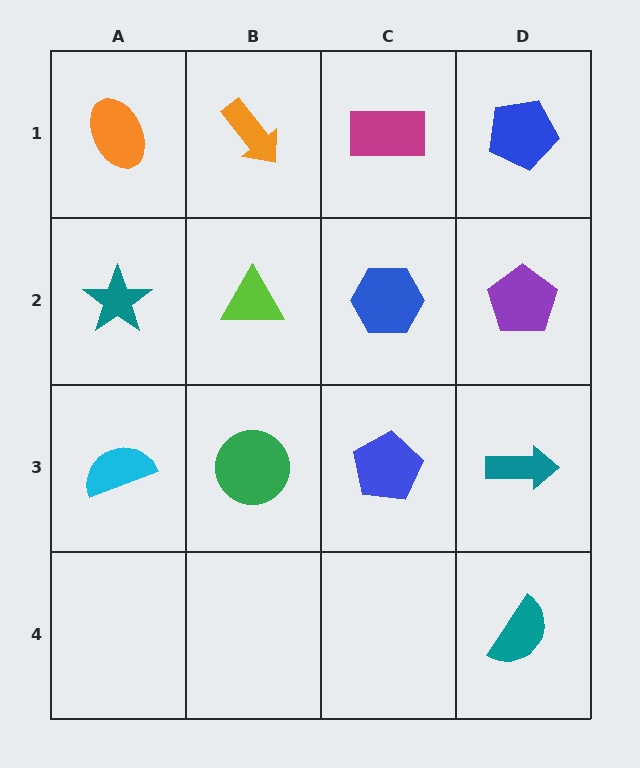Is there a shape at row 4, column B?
No, that cell is empty.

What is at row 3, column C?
A blue pentagon.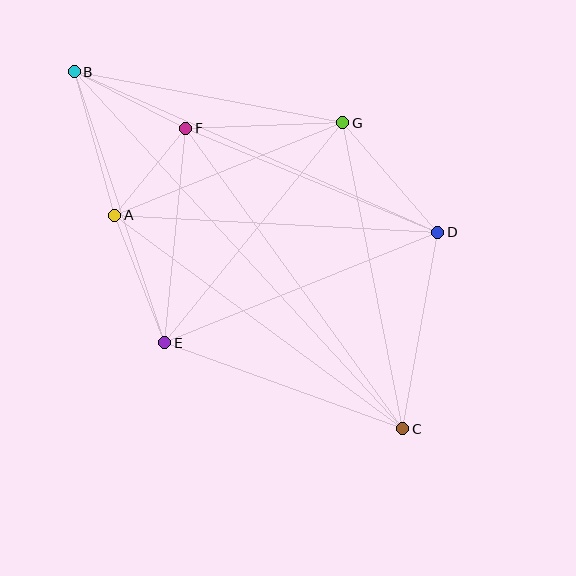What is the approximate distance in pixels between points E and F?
The distance between E and F is approximately 215 pixels.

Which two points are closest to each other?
Points A and F are closest to each other.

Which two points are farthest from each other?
Points B and C are farthest from each other.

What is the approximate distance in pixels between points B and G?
The distance between B and G is approximately 273 pixels.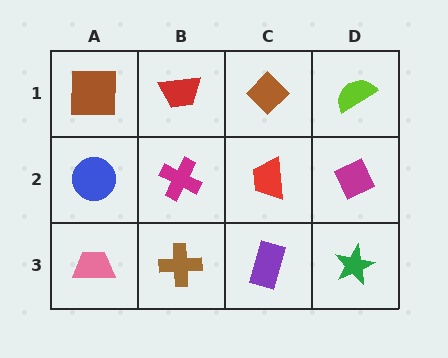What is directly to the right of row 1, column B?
A brown diamond.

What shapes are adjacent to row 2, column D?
A lime semicircle (row 1, column D), a green star (row 3, column D), a red trapezoid (row 2, column C).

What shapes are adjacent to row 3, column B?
A magenta cross (row 2, column B), a pink trapezoid (row 3, column A), a purple rectangle (row 3, column C).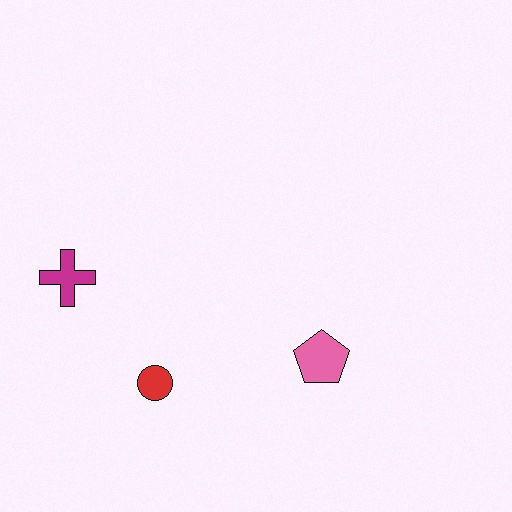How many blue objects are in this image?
There are no blue objects.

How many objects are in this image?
There are 3 objects.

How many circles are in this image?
There is 1 circle.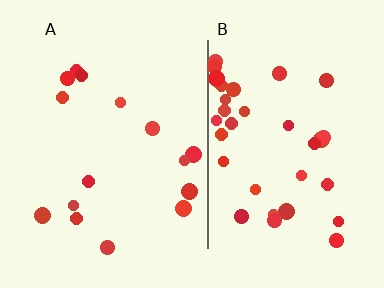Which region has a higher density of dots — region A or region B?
B (the right).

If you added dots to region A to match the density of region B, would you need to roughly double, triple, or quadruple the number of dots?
Approximately double.